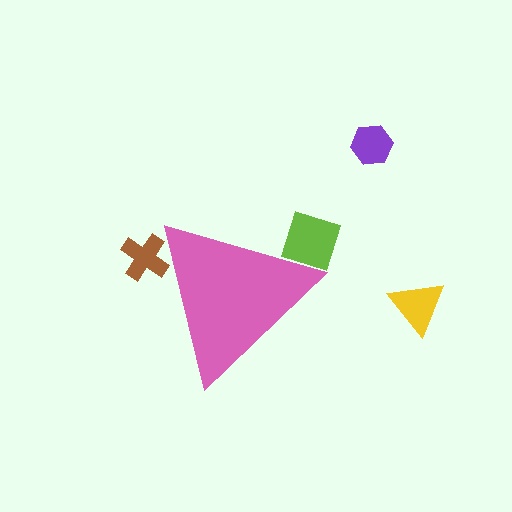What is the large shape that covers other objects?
A pink triangle.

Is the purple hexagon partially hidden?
No, the purple hexagon is fully visible.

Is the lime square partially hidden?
Yes, the lime square is partially hidden behind the pink triangle.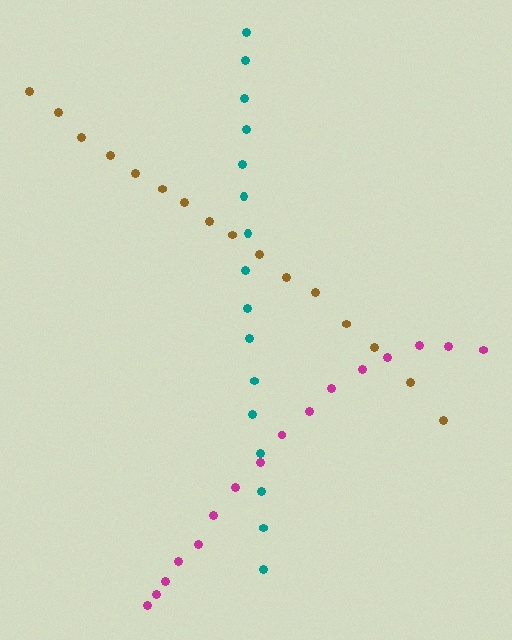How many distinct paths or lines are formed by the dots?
There are 3 distinct paths.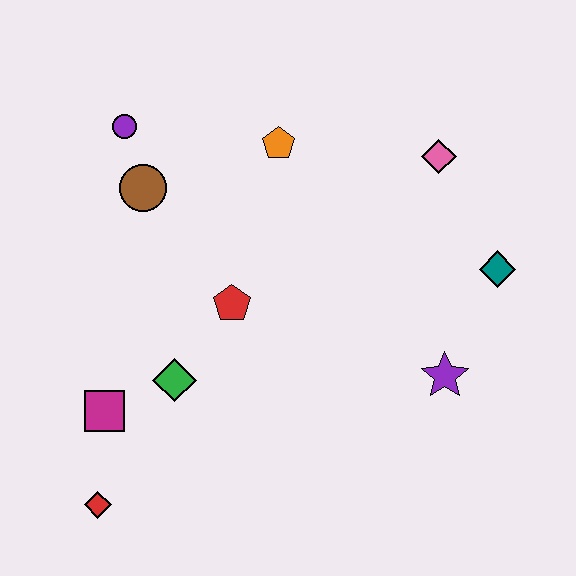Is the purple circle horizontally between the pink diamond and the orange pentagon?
No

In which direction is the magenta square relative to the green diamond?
The magenta square is to the left of the green diamond.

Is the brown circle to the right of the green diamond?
No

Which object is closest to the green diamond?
The magenta square is closest to the green diamond.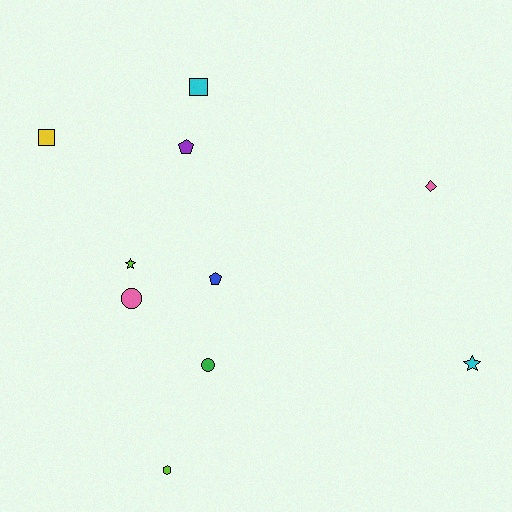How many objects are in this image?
There are 10 objects.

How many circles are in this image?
There are 2 circles.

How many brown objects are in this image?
There are no brown objects.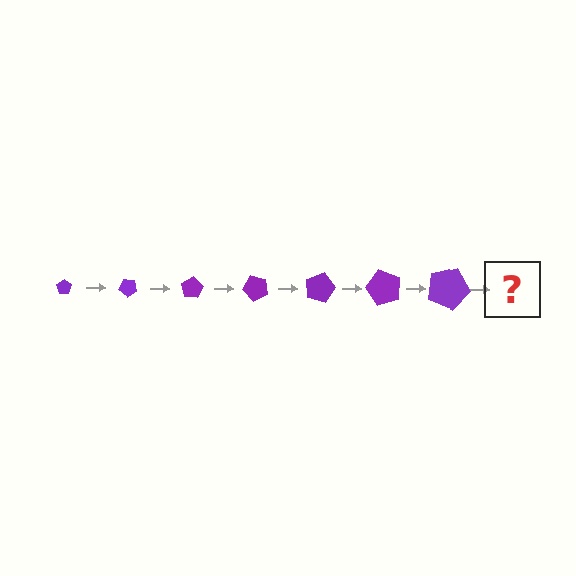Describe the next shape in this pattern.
It should be a pentagon, larger than the previous one and rotated 280 degrees from the start.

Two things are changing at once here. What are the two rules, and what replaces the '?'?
The two rules are that the pentagon grows larger each step and it rotates 40 degrees each step. The '?' should be a pentagon, larger than the previous one and rotated 280 degrees from the start.